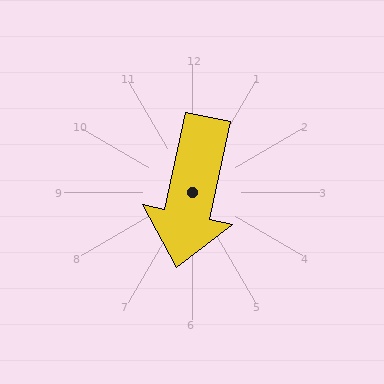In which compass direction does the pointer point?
South.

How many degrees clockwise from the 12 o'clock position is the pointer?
Approximately 192 degrees.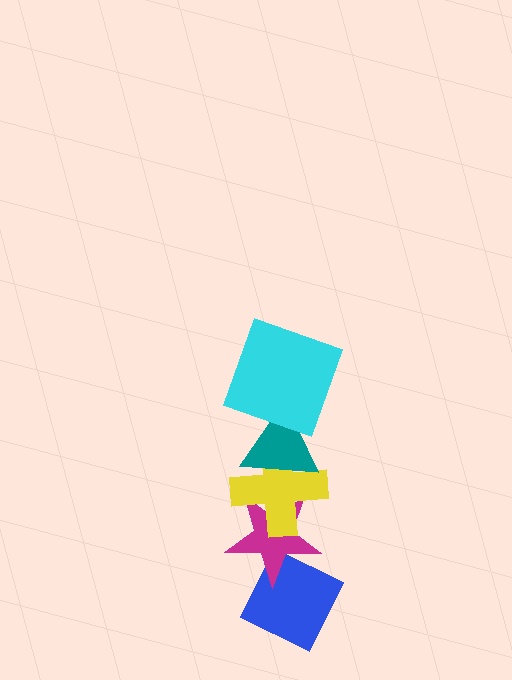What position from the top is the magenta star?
The magenta star is 4th from the top.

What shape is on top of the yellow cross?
The teal triangle is on top of the yellow cross.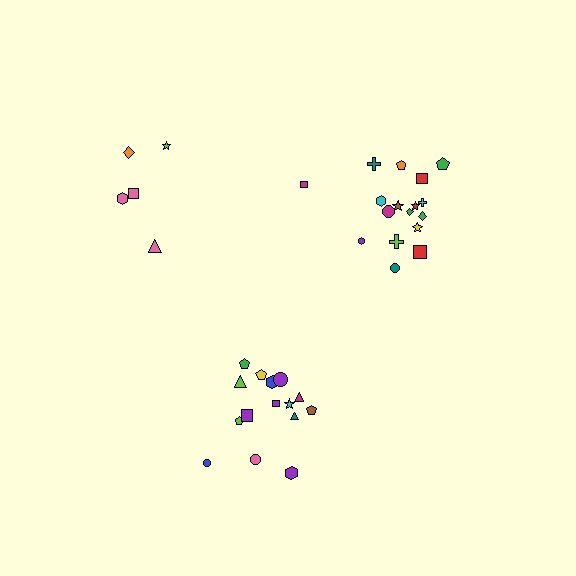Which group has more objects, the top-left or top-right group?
The top-right group.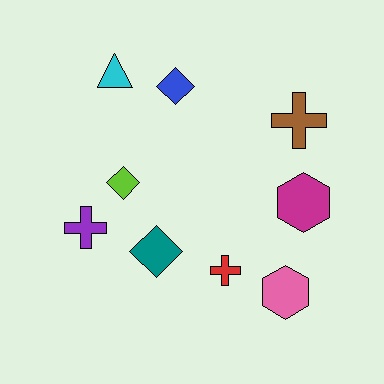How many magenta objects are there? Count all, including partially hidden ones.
There is 1 magenta object.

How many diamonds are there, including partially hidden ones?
There are 3 diamonds.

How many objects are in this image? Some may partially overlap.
There are 9 objects.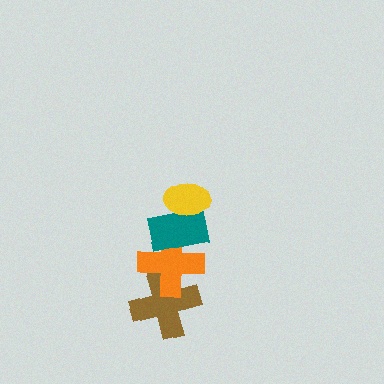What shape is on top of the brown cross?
The orange cross is on top of the brown cross.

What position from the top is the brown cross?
The brown cross is 4th from the top.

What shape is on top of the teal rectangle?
The yellow ellipse is on top of the teal rectangle.